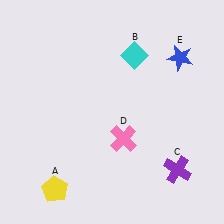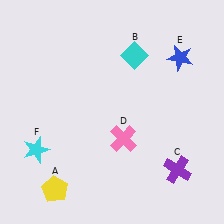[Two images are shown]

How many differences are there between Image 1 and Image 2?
There is 1 difference between the two images.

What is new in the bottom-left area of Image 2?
A cyan star (F) was added in the bottom-left area of Image 2.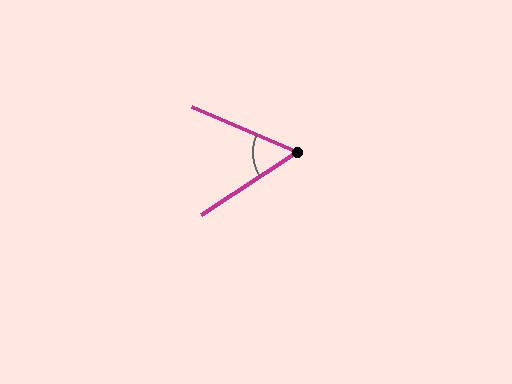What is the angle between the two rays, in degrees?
Approximately 57 degrees.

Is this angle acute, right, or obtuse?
It is acute.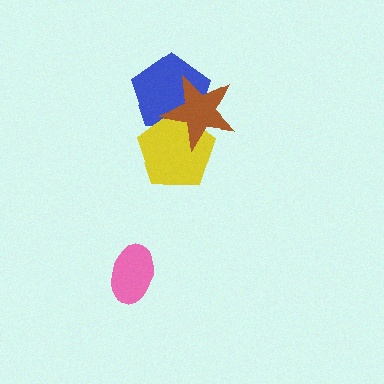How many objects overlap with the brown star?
2 objects overlap with the brown star.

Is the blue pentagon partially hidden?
Yes, it is partially covered by another shape.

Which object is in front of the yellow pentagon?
The brown star is in front of the yellow pentagon.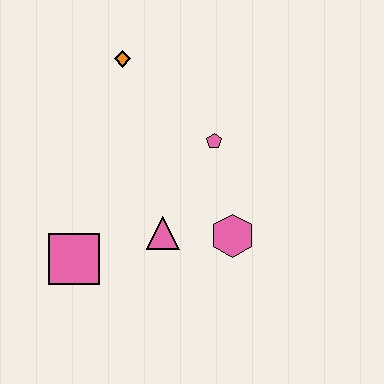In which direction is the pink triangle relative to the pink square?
The pink triangle is to the right of the pink square.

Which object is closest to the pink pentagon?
The pink hexagon is closest to the pink pentagon.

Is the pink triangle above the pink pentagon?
No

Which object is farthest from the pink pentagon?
The pink square is farthest from the pink pentagon.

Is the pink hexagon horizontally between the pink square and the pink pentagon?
No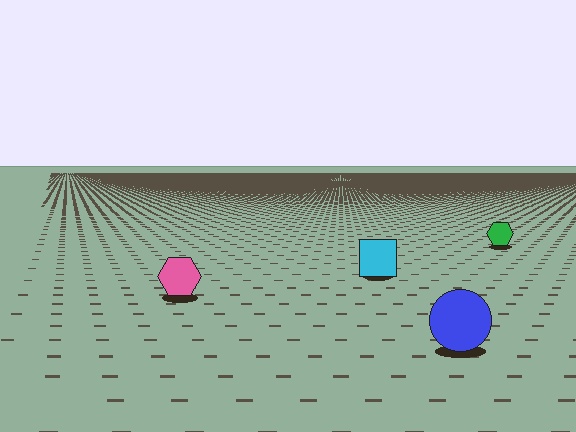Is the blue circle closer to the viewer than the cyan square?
Yes. The blue circle is closer — you can tell from the texture gradient: the ground texture is coarser near it.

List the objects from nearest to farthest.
From nearest to farthest: the blue circle, the pink hexagon, the cyan square, the green hexagon.